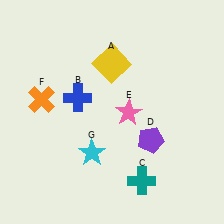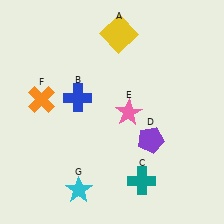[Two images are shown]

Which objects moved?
The objects that moved are: the yellow square (A), the cyan star (G).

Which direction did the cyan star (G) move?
The cyan star (G) moved down.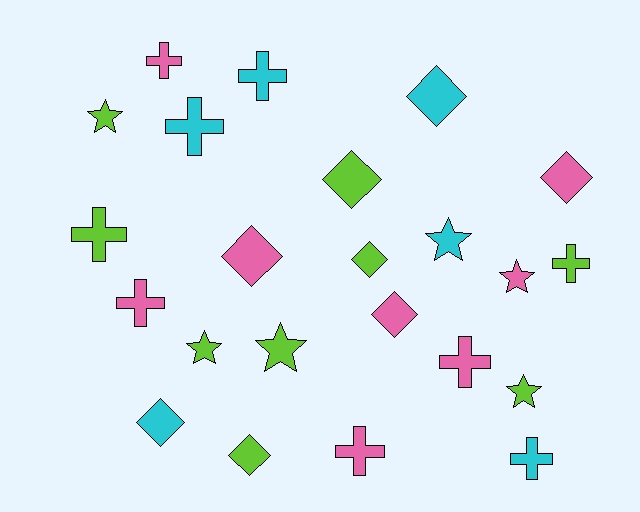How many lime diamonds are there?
There are 3 lime diamonds.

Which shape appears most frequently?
Cross, with 9 objects.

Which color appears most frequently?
Lime, with 9 objects.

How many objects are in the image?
There are 23 objects.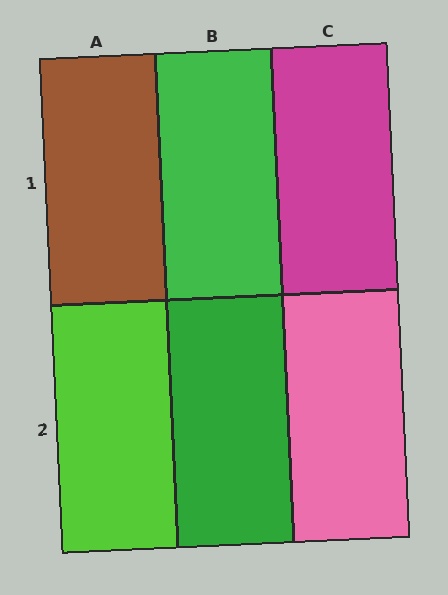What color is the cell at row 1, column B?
Green.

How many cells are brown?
1 cell is brown.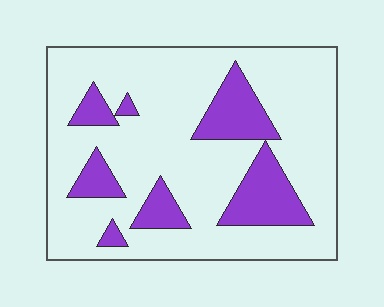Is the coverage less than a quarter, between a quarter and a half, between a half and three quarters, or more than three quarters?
Less than a quarter.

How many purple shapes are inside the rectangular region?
7.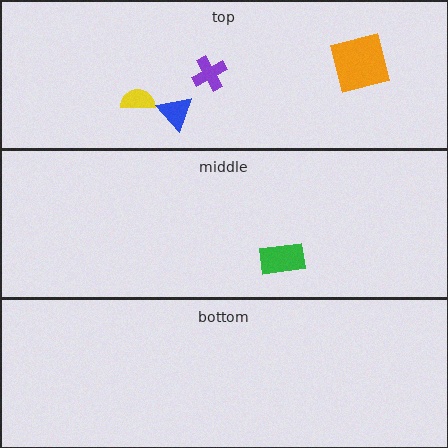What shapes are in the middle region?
The green rectangle.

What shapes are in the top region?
The blue triangle, the purple cross, the orange square, the yellow semicircle.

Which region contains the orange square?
The top region.